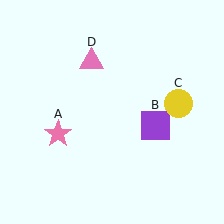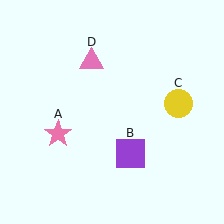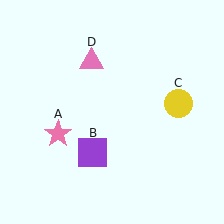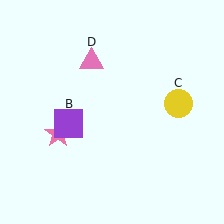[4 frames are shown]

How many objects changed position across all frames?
1 object changed position: purple square (object B).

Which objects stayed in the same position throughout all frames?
Pink star (object A) and yellow circle (object C) and pink triangle (object D) remained stationary.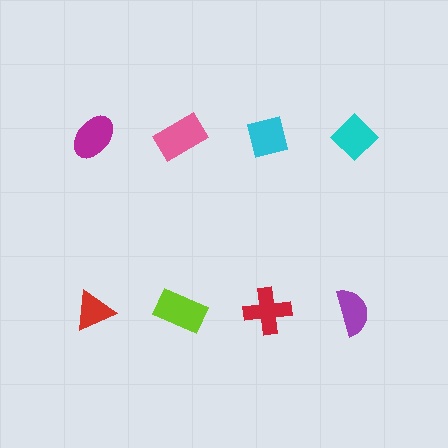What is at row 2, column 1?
A red triangle.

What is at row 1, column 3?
A cyan square.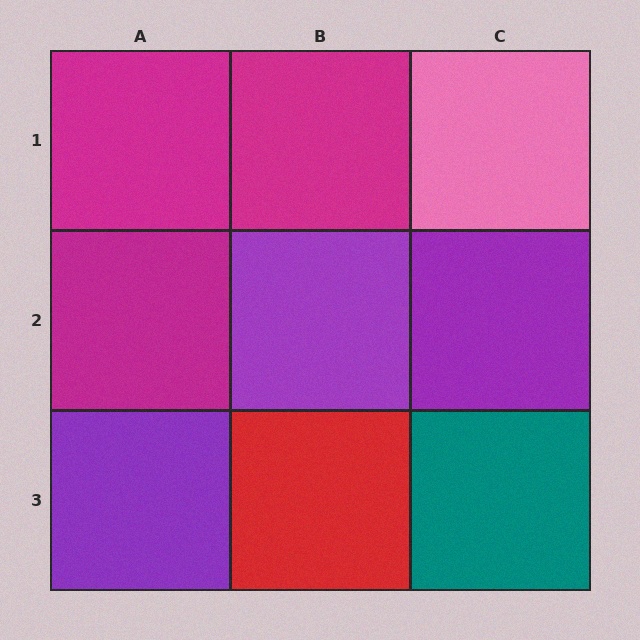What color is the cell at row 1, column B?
Magenta.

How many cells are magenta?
3 cells are magenta.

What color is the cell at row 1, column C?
Pink.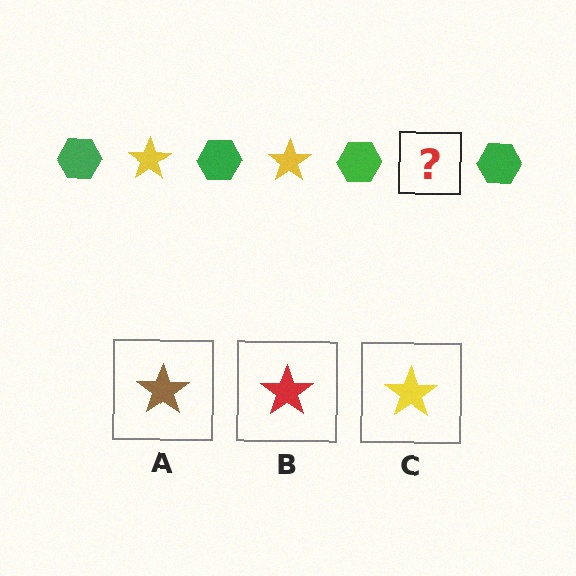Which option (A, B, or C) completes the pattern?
C.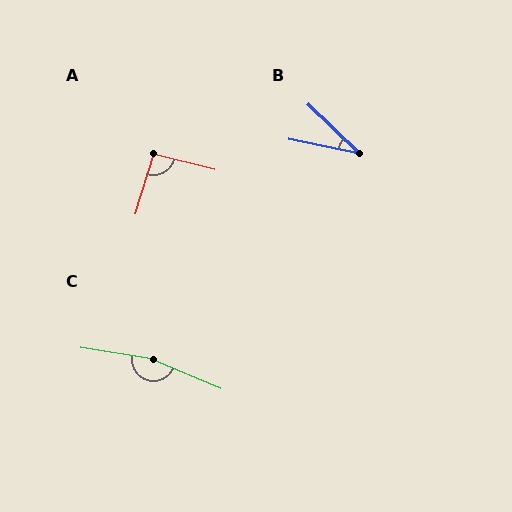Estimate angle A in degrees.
Approximately 93 degrees.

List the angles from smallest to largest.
B (32°), A (93°), C (166°).